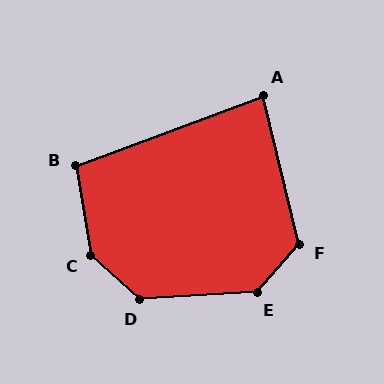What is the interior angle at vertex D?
Approximately 135 degrees (obtuse).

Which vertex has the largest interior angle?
C, at approximately 142 degrees.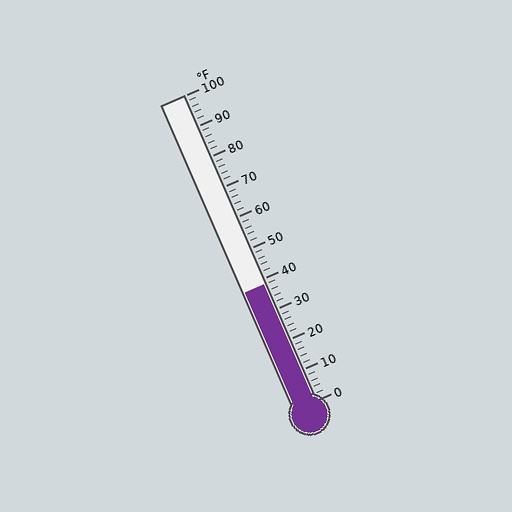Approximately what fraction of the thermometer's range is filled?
The thermometer is filled to approximately 40% of its range.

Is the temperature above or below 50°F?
The temperature is below 50°F.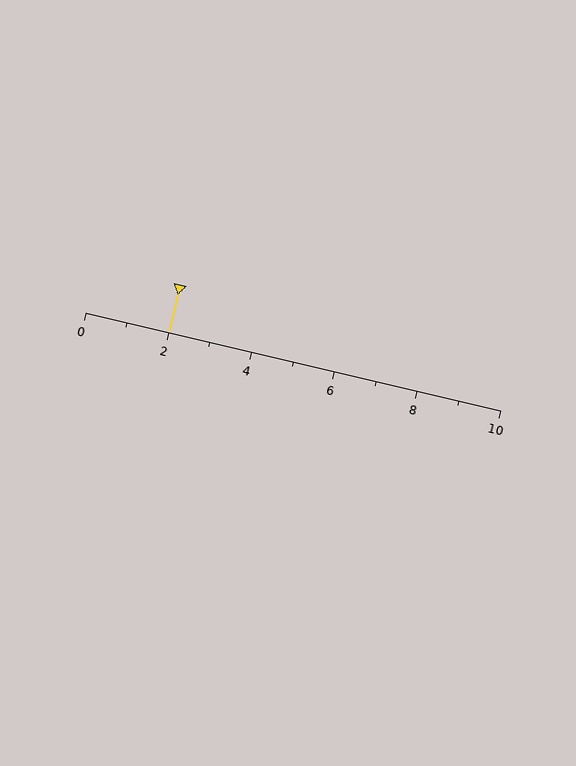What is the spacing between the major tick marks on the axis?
The major ticks are spaced 2 apart.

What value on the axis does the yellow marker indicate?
The marker indicates approximately 2.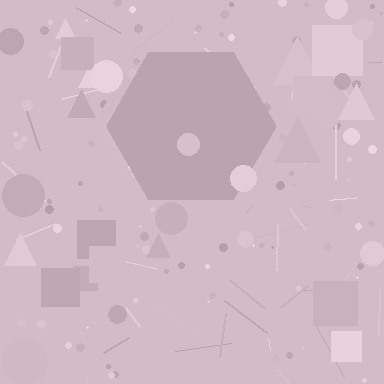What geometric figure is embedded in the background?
A hexagon is embedded in the background.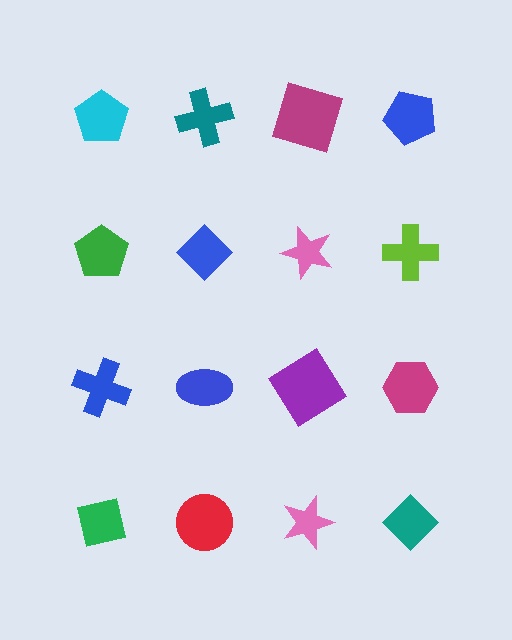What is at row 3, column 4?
A magenta hexagon.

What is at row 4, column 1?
A green square.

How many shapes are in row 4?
4 shapes.